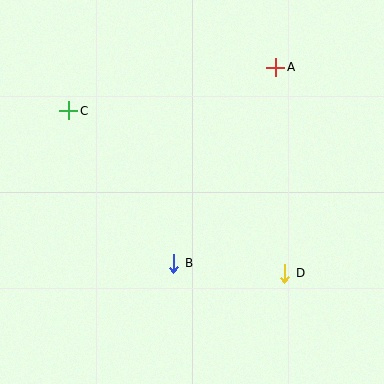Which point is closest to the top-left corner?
Point C is closest to the top-left corner.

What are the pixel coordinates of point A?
Point A is at (276, 67).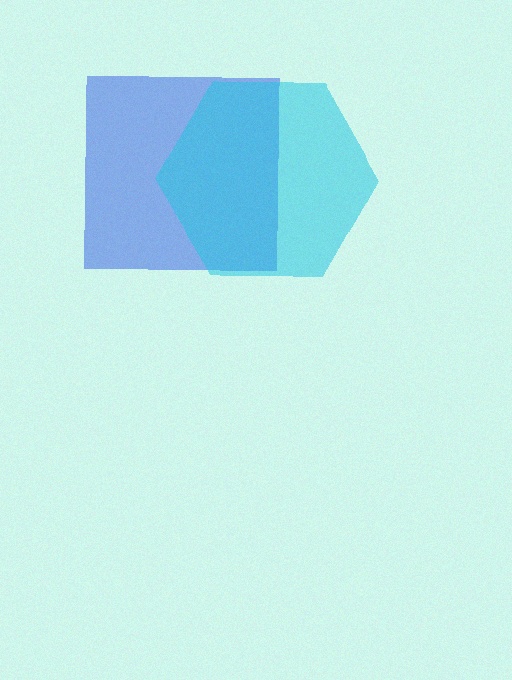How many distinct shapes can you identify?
There are 2 distinct shapes: a blue square, a cyan hexagon.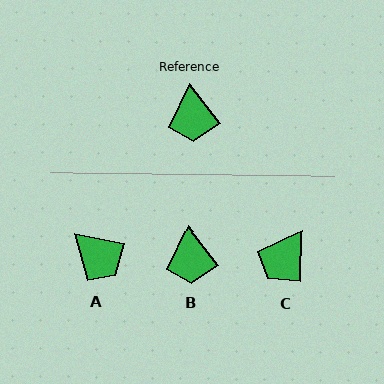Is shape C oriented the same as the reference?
No, it is off by about 39 degrees.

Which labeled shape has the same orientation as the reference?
B.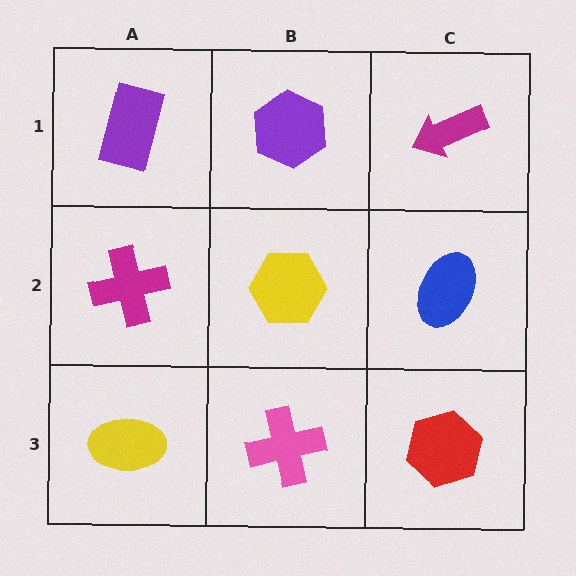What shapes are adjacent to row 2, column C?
A magenta arrow (row 1, column C), a red hexagon (row 3, column C), a yellow hexagon (row 2, column B).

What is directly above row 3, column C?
A blue ellipse.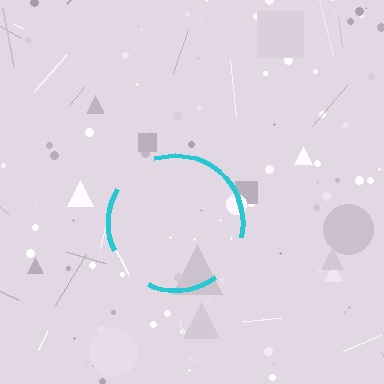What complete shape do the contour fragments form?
The contour fragments form a circle.